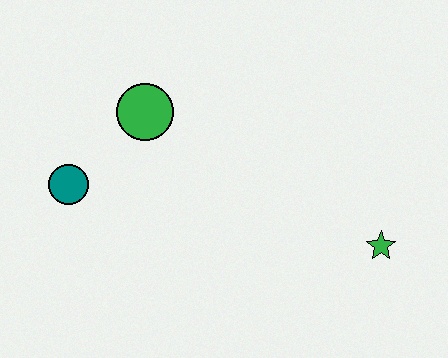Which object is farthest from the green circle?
The green star is farthest from the green circle.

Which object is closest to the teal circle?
The green circle is closest to the teal circle.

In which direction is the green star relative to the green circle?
The green star is to the right of the green circle.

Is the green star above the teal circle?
No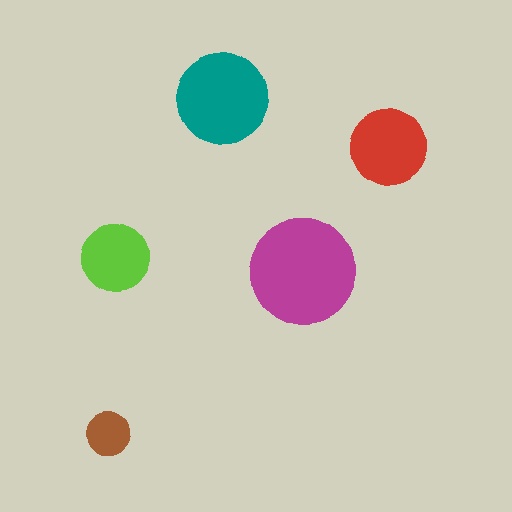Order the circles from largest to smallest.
the magenta one, the teal one, the red one, the lime one, the brown one.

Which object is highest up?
The teal circle is topmost.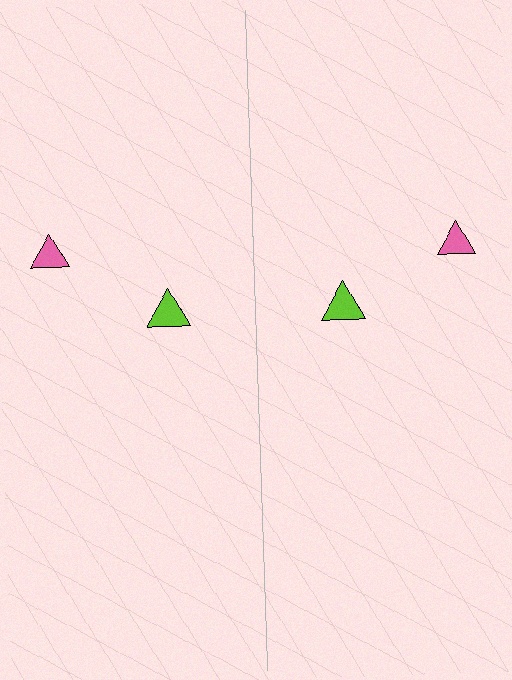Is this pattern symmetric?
Yes, this pattern has bilateral (reflection) symmetry.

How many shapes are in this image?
There are 4 shapes in this image.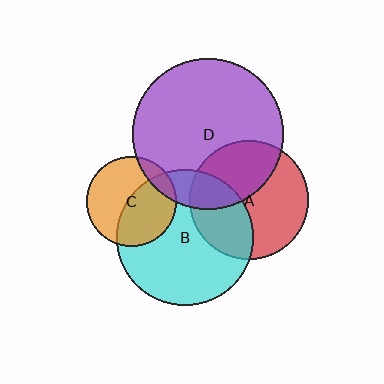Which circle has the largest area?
Circle D (purple).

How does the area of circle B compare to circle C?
Approximately 2.3 times.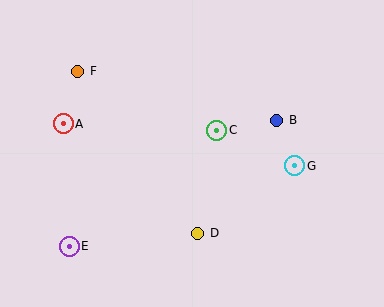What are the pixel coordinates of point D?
Point D is at (198, 233).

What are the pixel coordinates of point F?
Point F is at (77, 71).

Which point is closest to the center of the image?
Point C at (217, 130) is closest to the center.